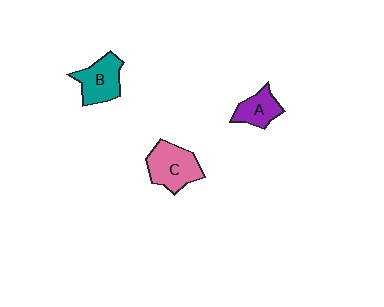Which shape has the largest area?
Shape C (pink).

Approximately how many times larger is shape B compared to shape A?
Approximately 1.4 times.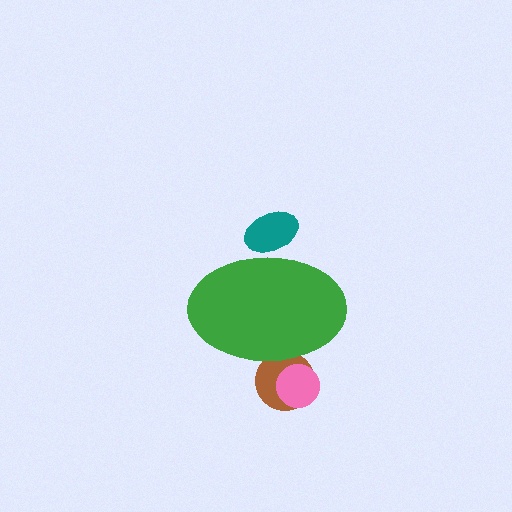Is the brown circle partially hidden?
Yes, the brown circle is partially hidden behind the green ellipse.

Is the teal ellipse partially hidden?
Yes, the teal ellipse is partially hidden behind the green ellipse.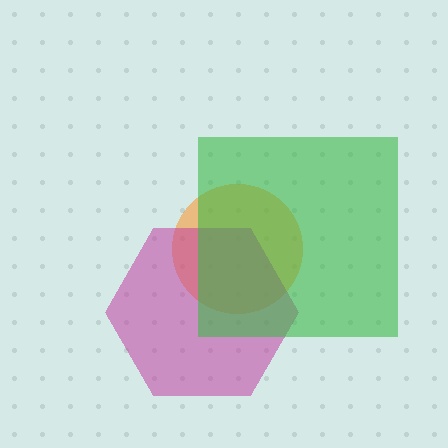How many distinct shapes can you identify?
There are 3 distinct shapes: an orange circle, a magenta hexagon, a green square.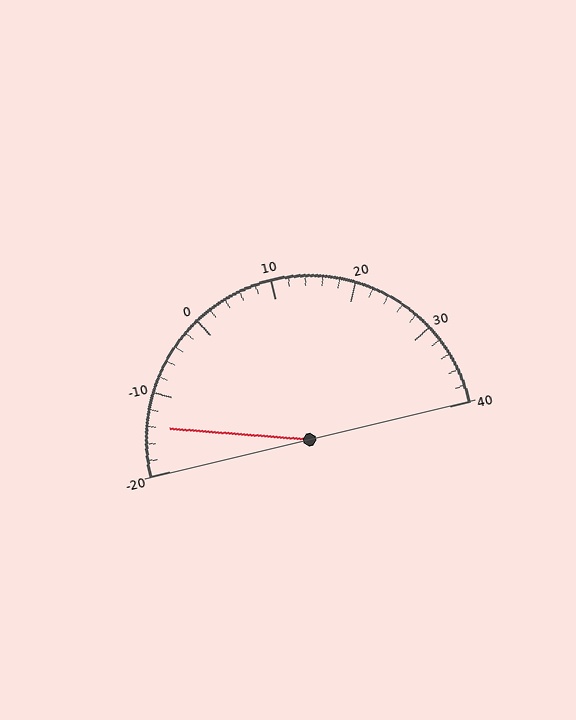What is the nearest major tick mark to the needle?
The nearest major tick mark is -10.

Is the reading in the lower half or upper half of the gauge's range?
The reading is in the lower half of the range (-20 to 40).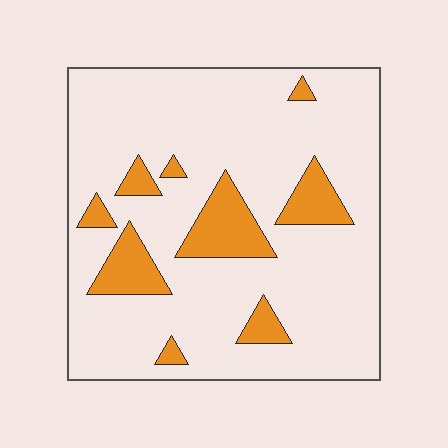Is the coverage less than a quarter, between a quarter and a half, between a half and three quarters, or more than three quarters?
Less than a quarter.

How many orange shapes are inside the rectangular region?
9.